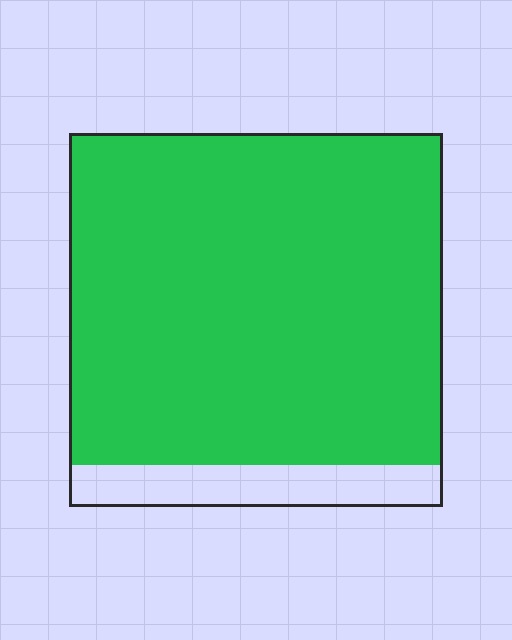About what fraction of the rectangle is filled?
About nine tenths (9/10).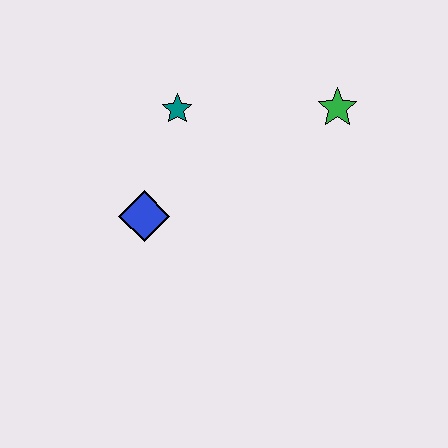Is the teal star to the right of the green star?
No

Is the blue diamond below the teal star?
Yes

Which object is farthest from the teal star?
The green star is farthest from the teal star.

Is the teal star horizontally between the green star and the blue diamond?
Yes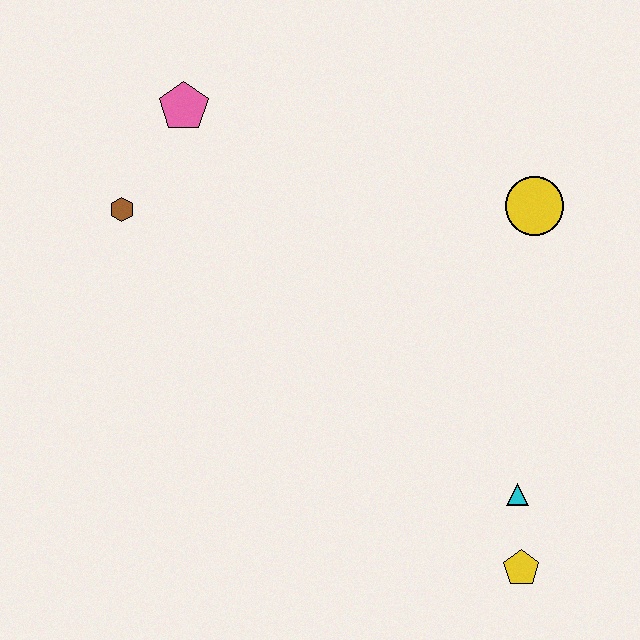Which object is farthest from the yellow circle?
The brown hexagon is farthest from the yellow circle.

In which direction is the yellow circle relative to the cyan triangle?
The yellow circle is above the cyan triangle.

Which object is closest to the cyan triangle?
The yellow pentagon is closest to the cyan triangle.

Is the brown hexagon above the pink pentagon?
No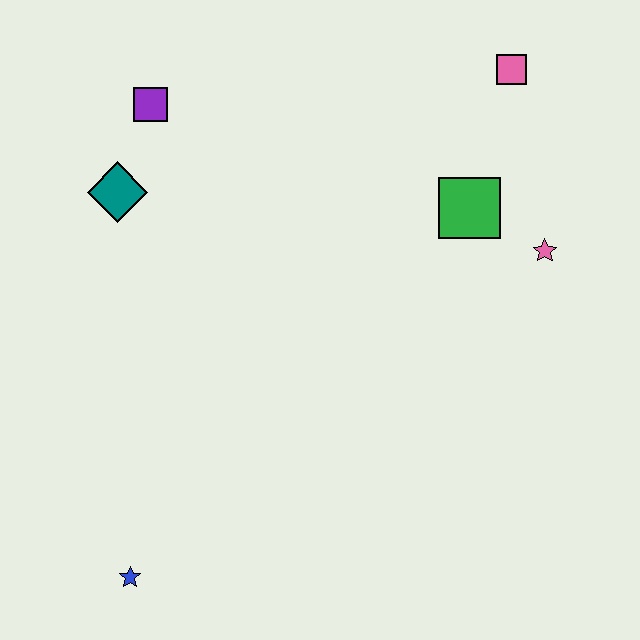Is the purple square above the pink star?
Yes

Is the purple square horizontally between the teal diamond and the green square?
Yes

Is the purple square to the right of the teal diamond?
Yes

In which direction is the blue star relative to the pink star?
The blue star is to the left of the pink star.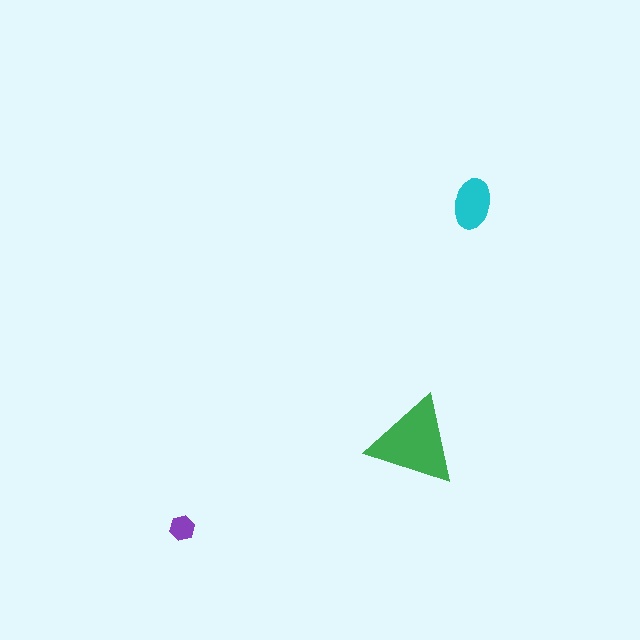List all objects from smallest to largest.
The purple hexagon, the cyan ellipse, the green triangle.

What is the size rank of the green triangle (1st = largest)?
1st.